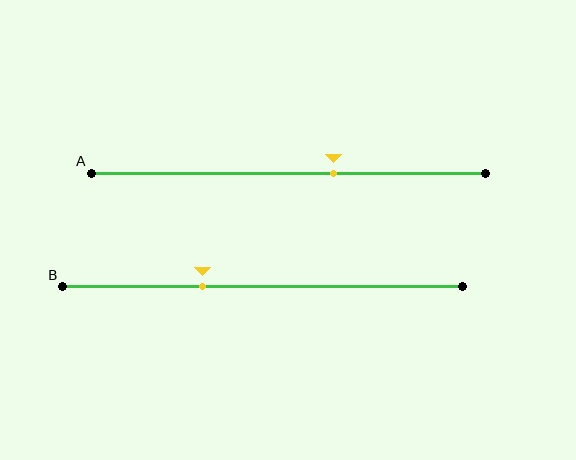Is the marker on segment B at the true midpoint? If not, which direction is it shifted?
No, the marker on segment B is shifted to the left by about 15% of the segment length.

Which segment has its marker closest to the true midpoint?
Segment A has its marker closest to the true midpoint.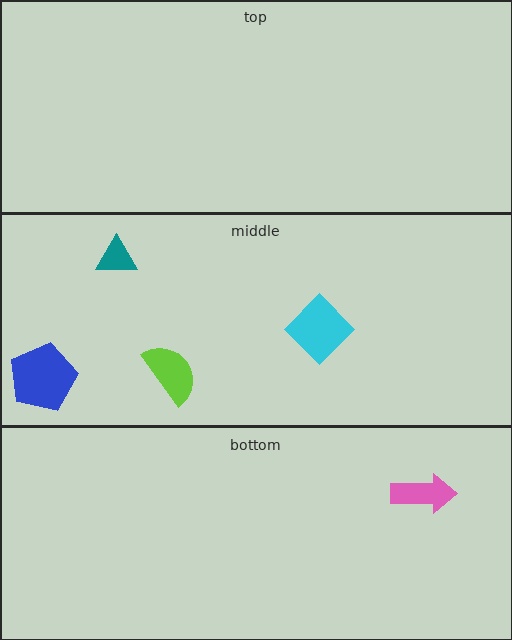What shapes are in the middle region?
The blue pentagon, the teal triangle, the cyan diamond, the lime semicircle.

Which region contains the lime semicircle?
The middle region.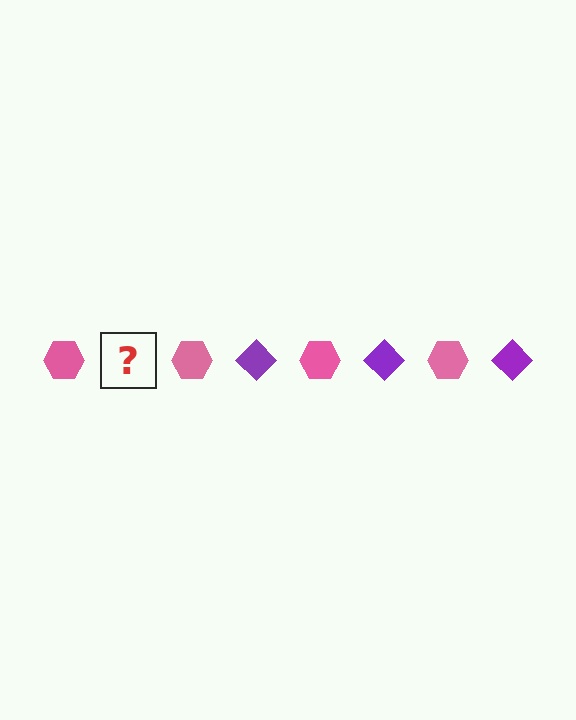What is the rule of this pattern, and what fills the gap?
The rule is that the pattern alternates between pink hexagon and purple diamond. The gap should be filled with a purple diamond.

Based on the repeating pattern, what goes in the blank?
The blank should be a purple diamond.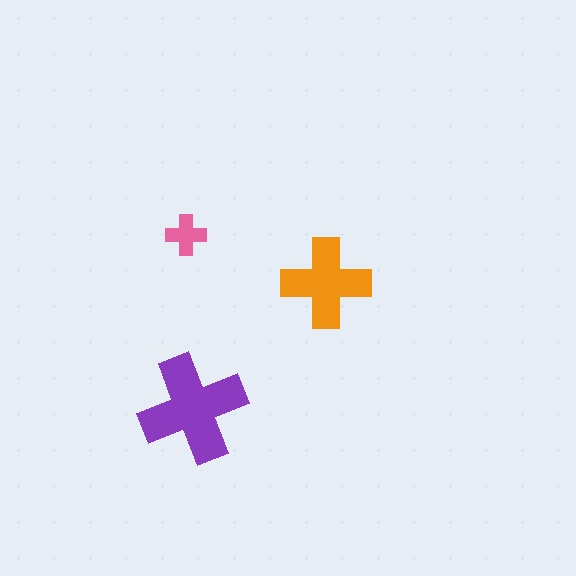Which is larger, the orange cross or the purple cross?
The purple one.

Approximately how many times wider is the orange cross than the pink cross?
About 2 times wider.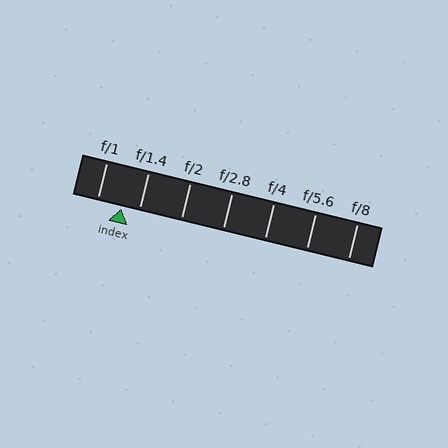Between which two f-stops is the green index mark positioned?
The index mark is between f/1 and f/1.4.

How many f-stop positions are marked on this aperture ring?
There are 7 f-stop positions marked.